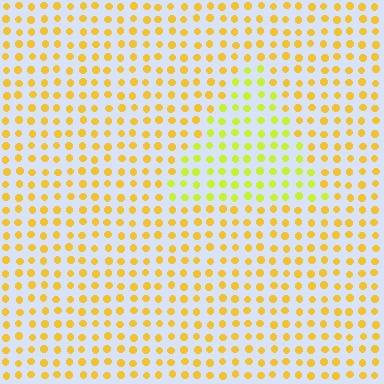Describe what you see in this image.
The image is filled with small yellow elements in a uniform arrangement. A triangle-shaped region is visible where the elements are tinted to a slightly different hue, forming a subtle color boundary.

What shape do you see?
I see a triangle.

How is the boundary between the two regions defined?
The boundary is defined purely by a slight shift in hue (about 29 degrees). Spacing, size, and orientation are identical on both sides.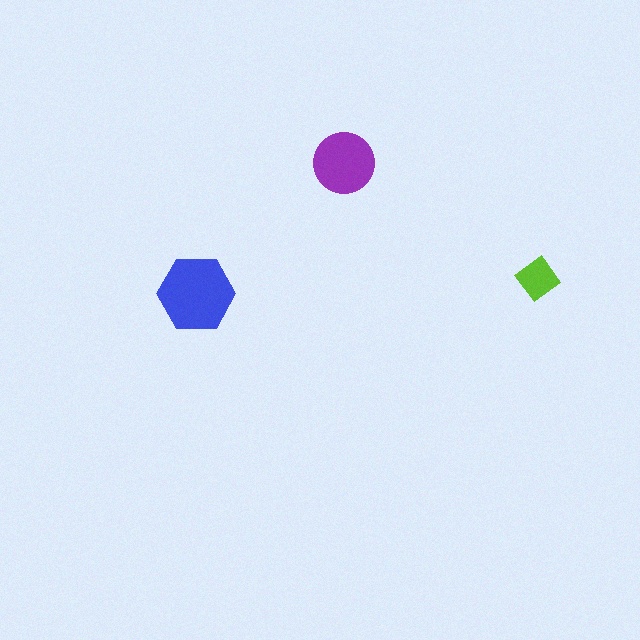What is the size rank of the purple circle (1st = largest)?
2nd.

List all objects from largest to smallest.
The blue hexagon, the purple circle, the lime diamond.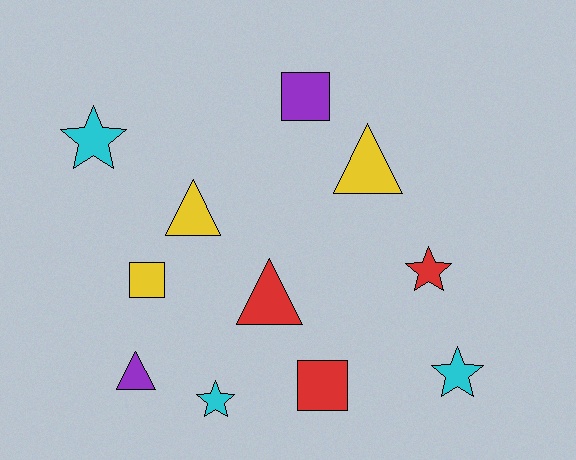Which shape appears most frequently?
Star, with 4 objects.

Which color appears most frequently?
Cyan, with 3 objects.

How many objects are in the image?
There are 11 objects.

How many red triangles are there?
There is 1 red triangle.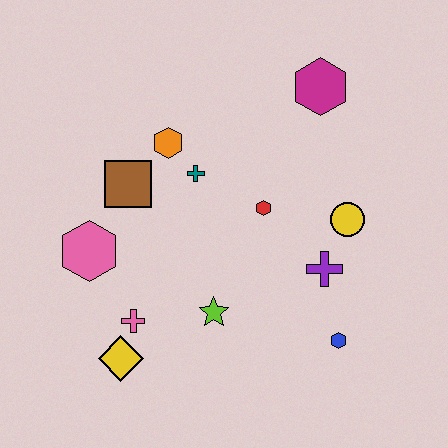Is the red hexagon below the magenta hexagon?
Yes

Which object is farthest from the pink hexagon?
The magenta hexagon is farthest from the pink hexagon.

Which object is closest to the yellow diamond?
The pink cross is closest to the yellow diamond.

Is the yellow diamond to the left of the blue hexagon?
Yes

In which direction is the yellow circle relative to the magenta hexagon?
The yellow circle is below the magenta hexagon.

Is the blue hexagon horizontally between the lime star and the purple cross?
No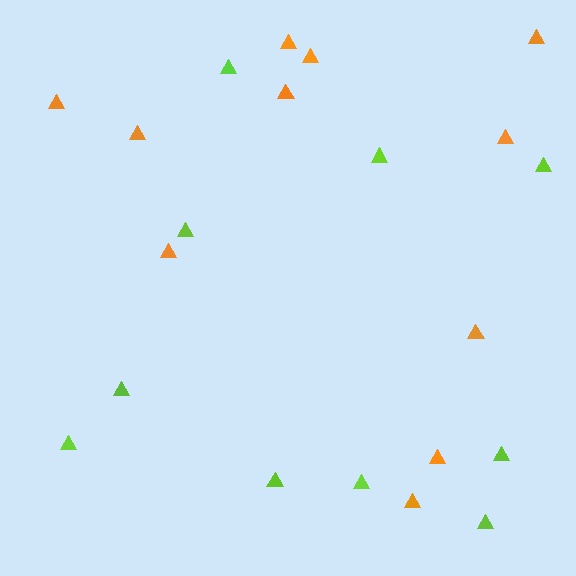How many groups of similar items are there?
There are 2 groups: one group of lime triangles (10) and one group of orange triangles (11).